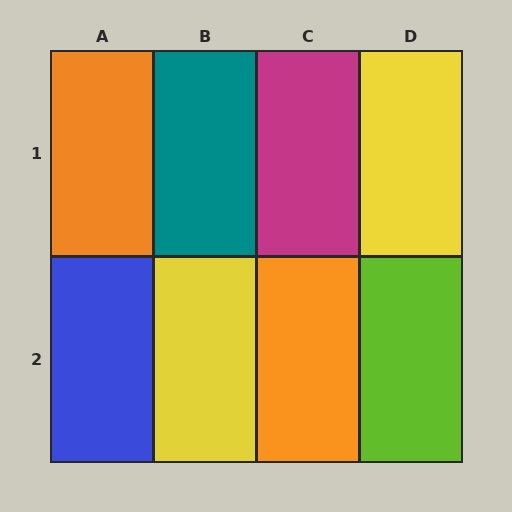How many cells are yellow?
2 cells are yellow.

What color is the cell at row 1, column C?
Magenta.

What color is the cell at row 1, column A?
Orange.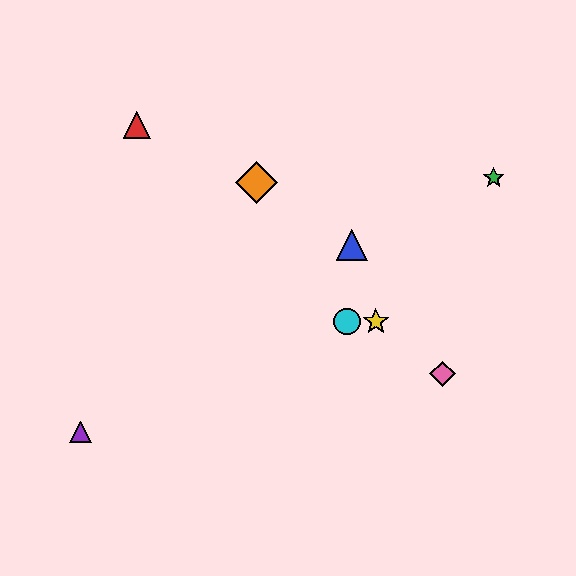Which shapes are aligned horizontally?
The yellow star, the cyan circle are aligned horizontally.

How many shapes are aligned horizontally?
2 shapes (the yellow star, the cyan circle) are aligned horizontally.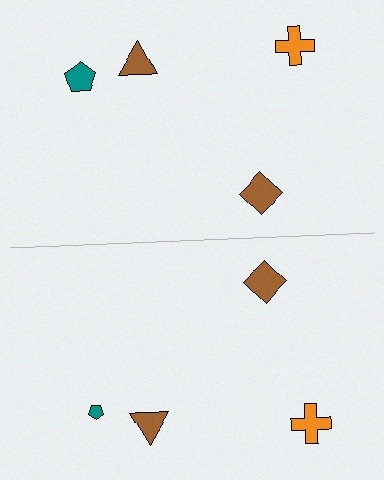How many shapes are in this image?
There are 8 shapes in this image.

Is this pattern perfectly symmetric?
No, the pattern is not perfectly symmetric. The teal pentagon on the bottom side has a different size than its mirror counterpart.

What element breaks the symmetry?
The teal pentagon on the bottom side has a different size than its mirror counterpart.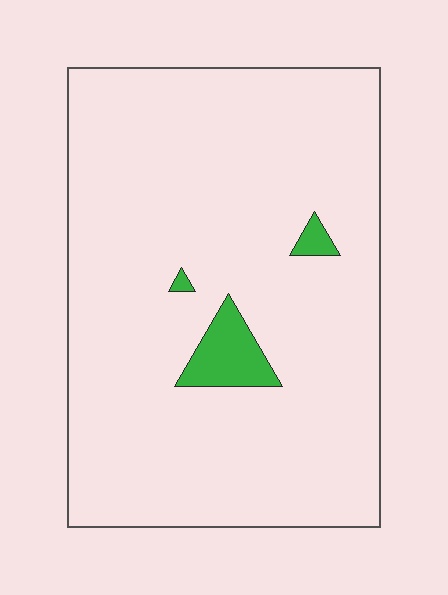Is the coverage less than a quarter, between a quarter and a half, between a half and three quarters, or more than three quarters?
Less than a quarter.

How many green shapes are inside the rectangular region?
3.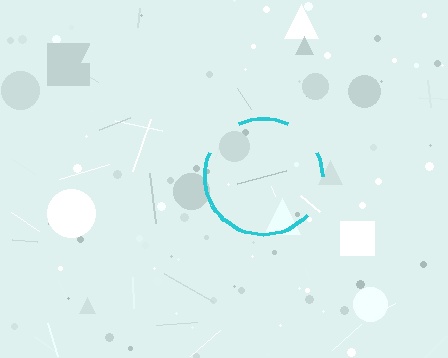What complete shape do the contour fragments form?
The contour fragments form a circle.